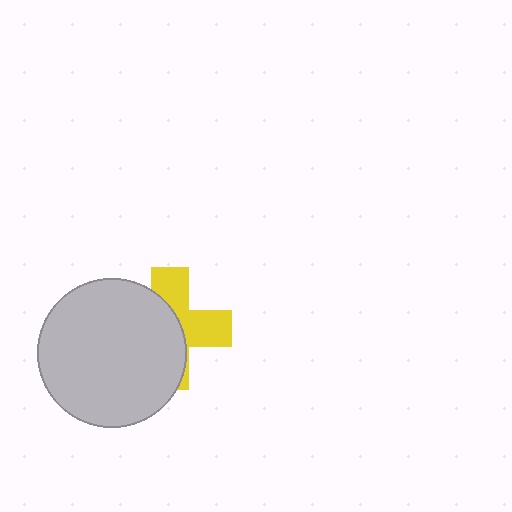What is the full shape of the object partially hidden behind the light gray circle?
The partially hidden object is a yellow cross.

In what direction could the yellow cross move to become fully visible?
The yellow cross could move right. That would shift it out from behind the light gray circle entirely.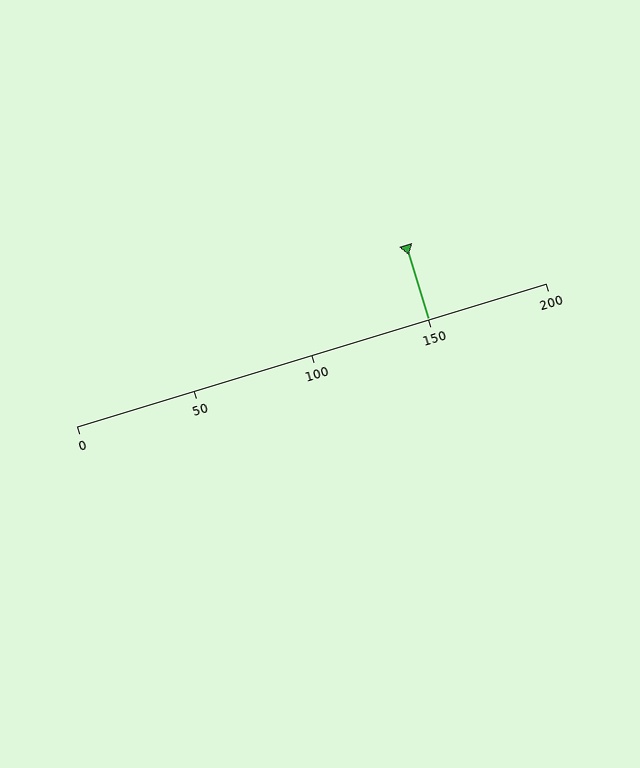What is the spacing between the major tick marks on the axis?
The major ticks are spaced 50 apart.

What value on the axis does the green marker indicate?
The marker indicates approximately 150.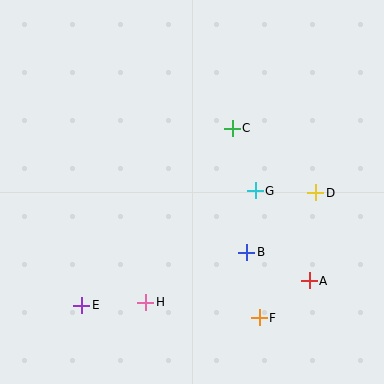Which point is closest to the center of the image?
Point G at (255, 191) is closest to the center.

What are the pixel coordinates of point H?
Point H is at (146, 302).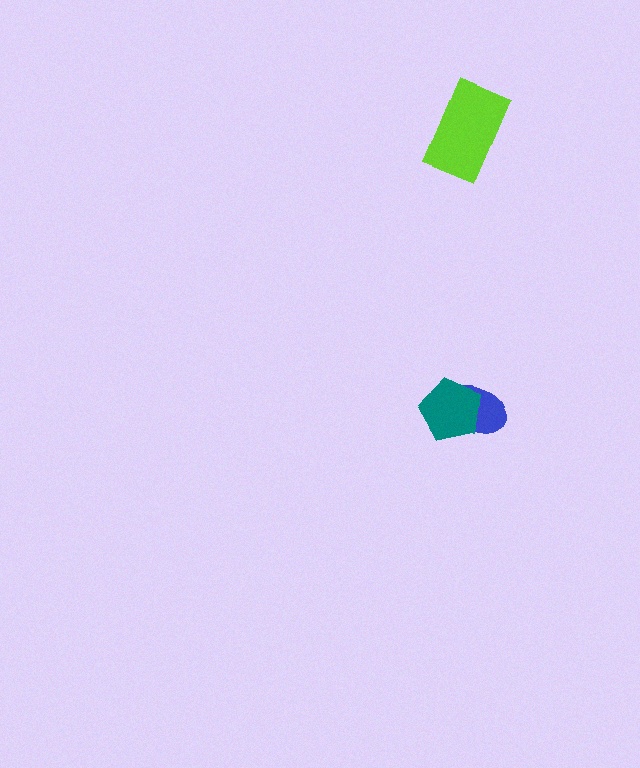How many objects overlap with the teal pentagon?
1 object overlaps with the teal pentagon.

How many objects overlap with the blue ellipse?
1 object overlaps with the blue ellipse.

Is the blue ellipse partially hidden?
Yes, it is partially covered by another shape.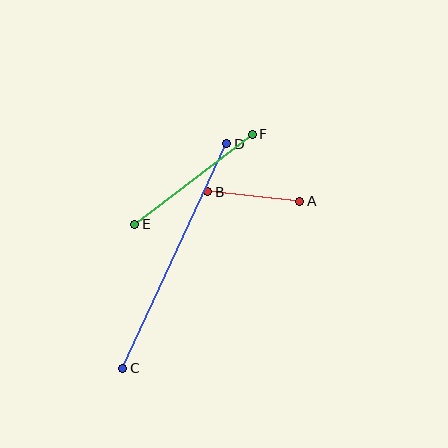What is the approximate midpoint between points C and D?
The midpoint is at approximately (175, 256) pixels.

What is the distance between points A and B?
The distance is approximately 93 pixels.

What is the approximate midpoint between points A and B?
The midpoint is at approximately (254, 196) pixels.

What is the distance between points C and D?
The distance is approximately 247 pixels.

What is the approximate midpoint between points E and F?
The midpoint is at approximately (193, 179) pixels.